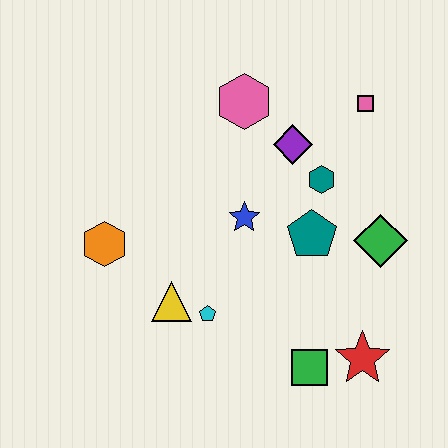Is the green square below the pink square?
Yes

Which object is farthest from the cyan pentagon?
The pink square is farthest from the cyan pentagon.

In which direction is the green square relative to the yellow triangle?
The green square is to the right of the yellow triangle.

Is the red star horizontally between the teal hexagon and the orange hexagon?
No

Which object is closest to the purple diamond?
The teal hexagon is closest to the purple diamond.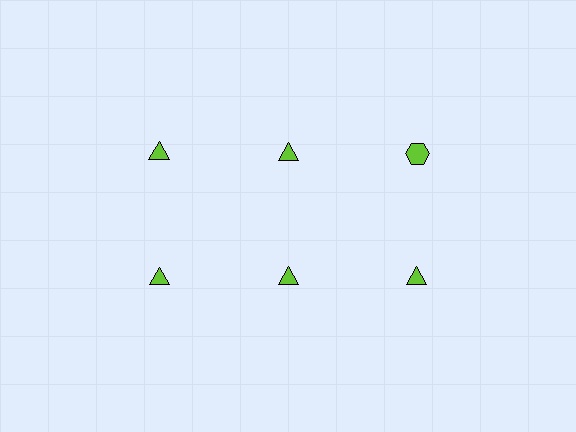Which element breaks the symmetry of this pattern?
The lime hexagon in the top row, center column breaks the symmetry. All other shapes are lime triangles.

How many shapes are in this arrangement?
There are 6 shapes arranged in a grid pattern.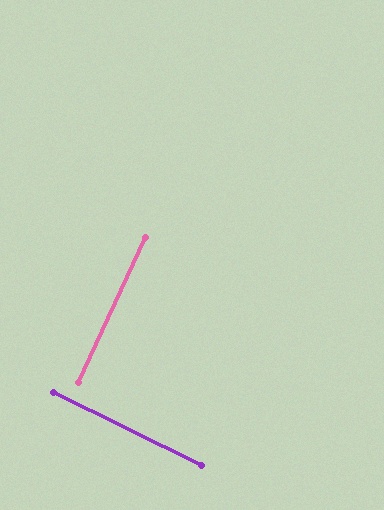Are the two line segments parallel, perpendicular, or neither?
Perpendicular — they meet at approximately 88°.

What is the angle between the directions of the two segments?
Approximately 88 degrees.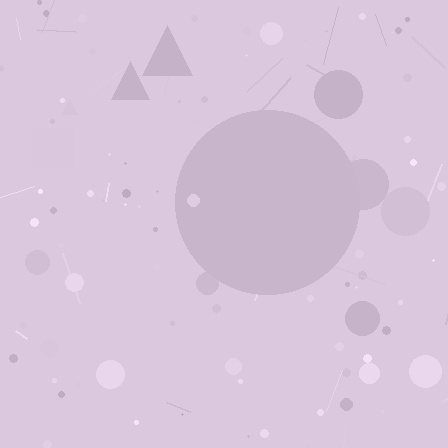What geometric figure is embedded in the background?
A circle is embedded in the background.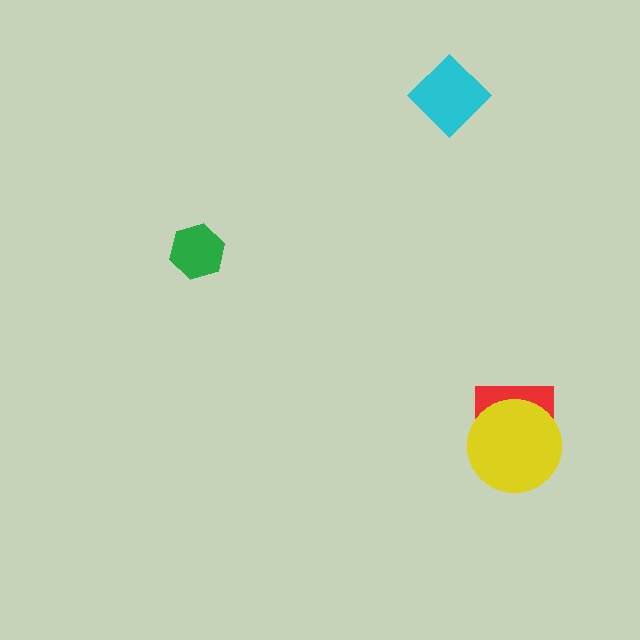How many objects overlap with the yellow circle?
1 object overlaps with the yellow circle.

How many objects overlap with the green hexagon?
0 objects overlap with the green hexagon.